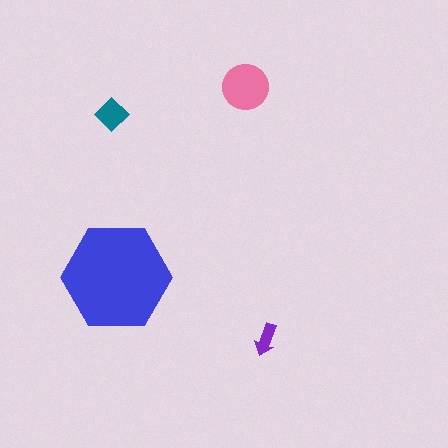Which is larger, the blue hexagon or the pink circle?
The blue hexagon.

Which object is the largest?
The blue hexagon.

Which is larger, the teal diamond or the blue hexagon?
The blue hexagon.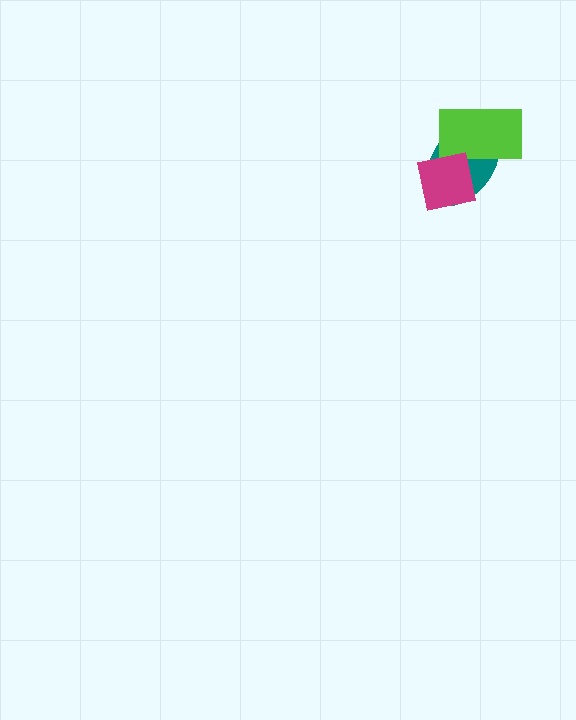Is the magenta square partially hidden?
No, no other shape covers it.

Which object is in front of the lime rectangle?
The magenta square is in front of the lime rectangle.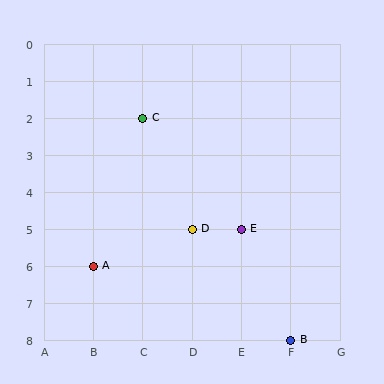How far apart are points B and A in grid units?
Points B and A are 4 columns and 2 rows apart (about 4.5 grid units diagonally).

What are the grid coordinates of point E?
Point E is at grid coordinates (E, 5).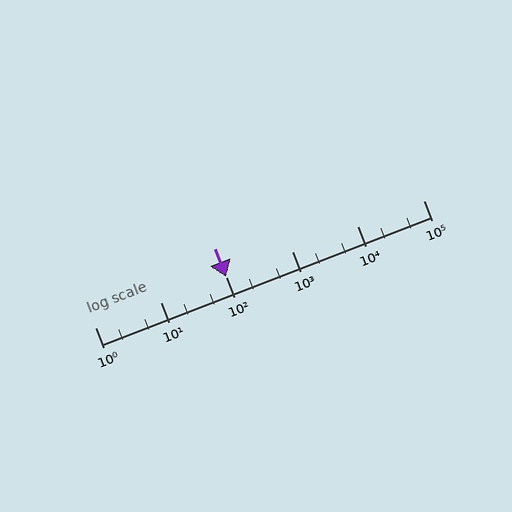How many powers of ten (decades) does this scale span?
The scale spans 5 decades, from 1 to 100000.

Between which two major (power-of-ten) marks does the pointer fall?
The pointer is between 10 and 100.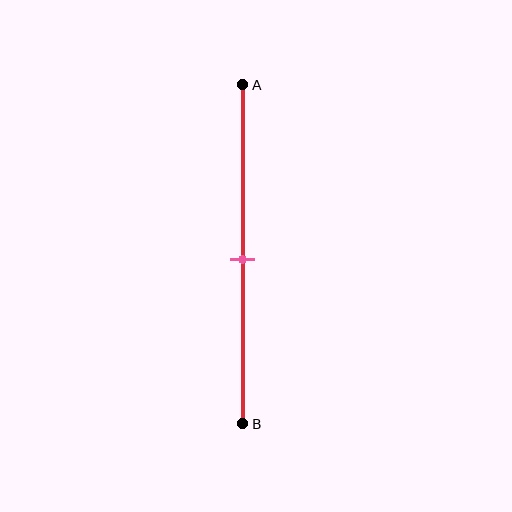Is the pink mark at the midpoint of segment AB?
Yes, the mark is approximately at the midpoint.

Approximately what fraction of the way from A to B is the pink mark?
The pink mark is approximately 50% of the way from A to B.